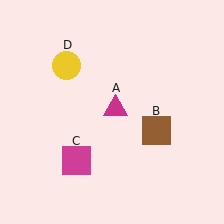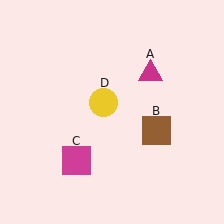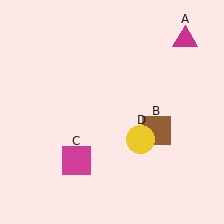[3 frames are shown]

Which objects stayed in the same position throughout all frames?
Brown square (object B) and magenta square (object C) remained stationary.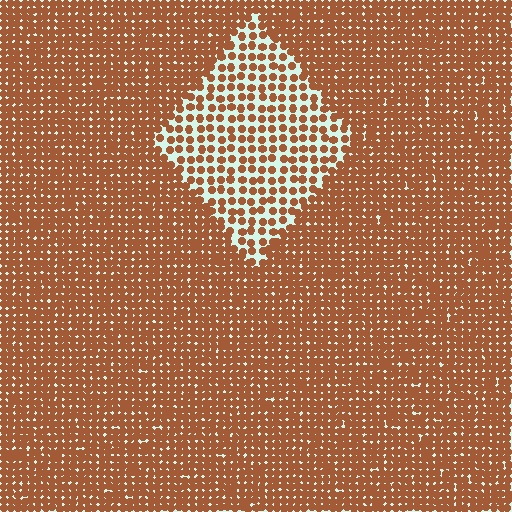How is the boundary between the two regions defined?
The boundary is defined by a change in element density (approximately 2.2x ratio). All elements are the same color, size, and shape.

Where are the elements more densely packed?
The elements are more densely packed outside the diamond boundary.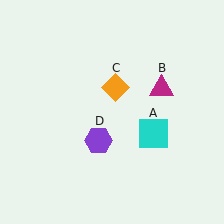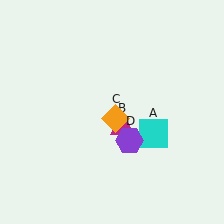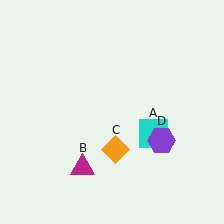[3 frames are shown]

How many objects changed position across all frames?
3 objects changed position: magenta triangle (object B), orange diamond (object C), purple hexagon (object D).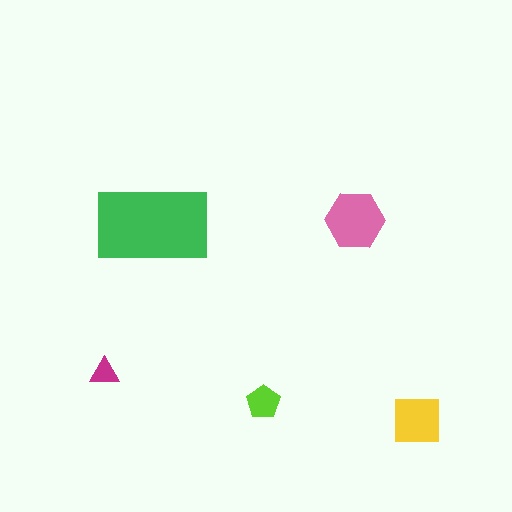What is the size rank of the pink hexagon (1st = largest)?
2nd.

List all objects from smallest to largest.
The magenta triangle, the lime pentagon, the yellow square, the pink hexagon, the green rectangle.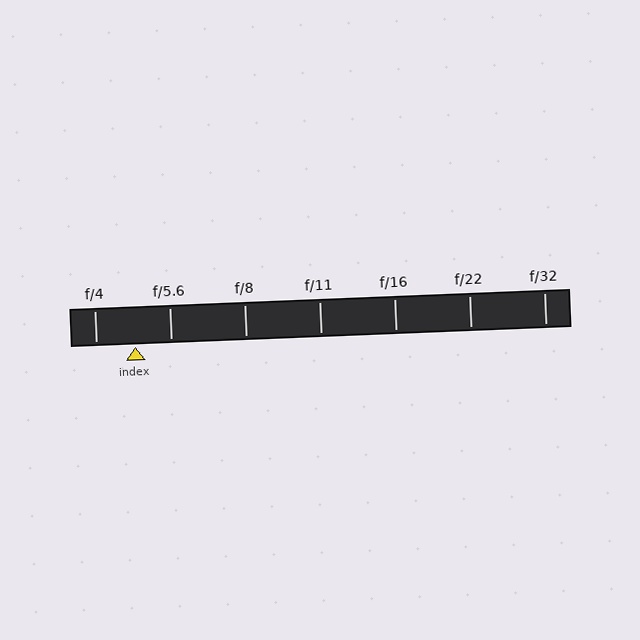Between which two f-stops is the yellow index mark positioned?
The index mark is between f/4 and f/5.6.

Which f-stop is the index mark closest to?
The index mark is closest to f/5.6.